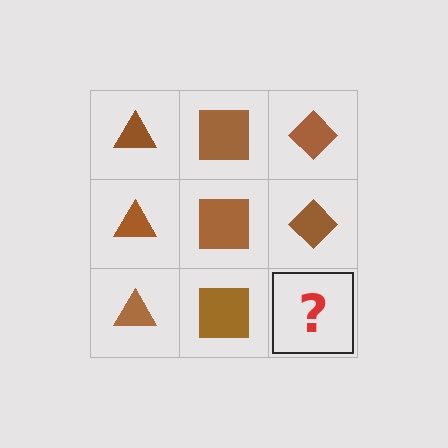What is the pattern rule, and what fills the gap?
The rule is that each column has a consistent shape. The gap should be filled with a brown diamond.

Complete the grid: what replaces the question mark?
The question mark should be replaced with a brown diamond.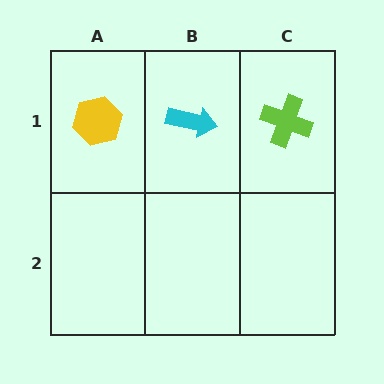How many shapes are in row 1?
3 shapes.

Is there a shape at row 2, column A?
No, that cell is empty.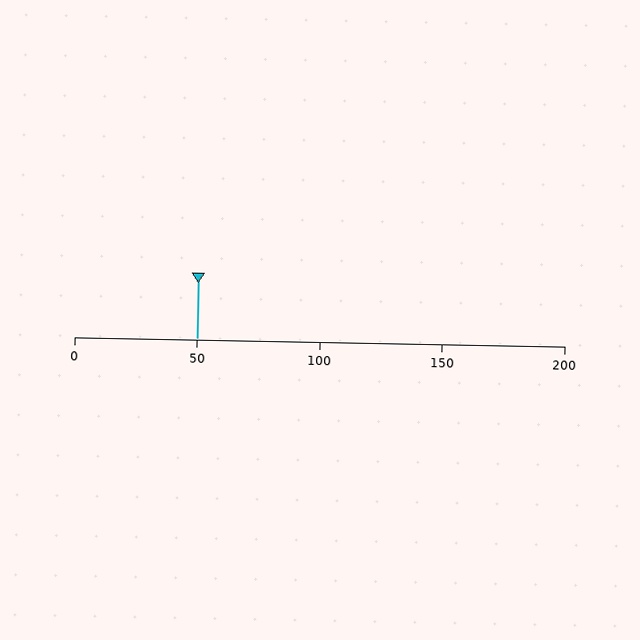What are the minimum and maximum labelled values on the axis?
The axis runs from 0 to 200.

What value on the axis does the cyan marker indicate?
The marker indicates approximately 50.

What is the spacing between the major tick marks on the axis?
The major ticks are spaced 50 apart.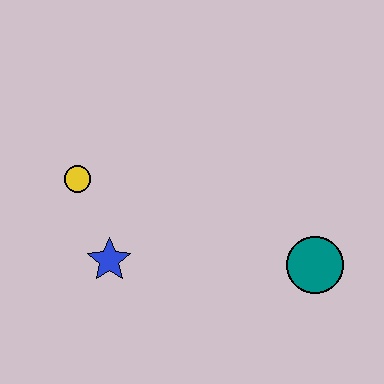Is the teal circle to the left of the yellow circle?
No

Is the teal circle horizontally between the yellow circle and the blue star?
No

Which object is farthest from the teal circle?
The yellow circle is farthest from the teal circle.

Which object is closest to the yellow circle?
The blue star is closest to the yellow circle.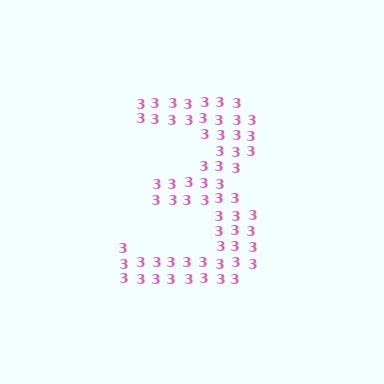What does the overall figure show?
The overall figure shows the digit 3.